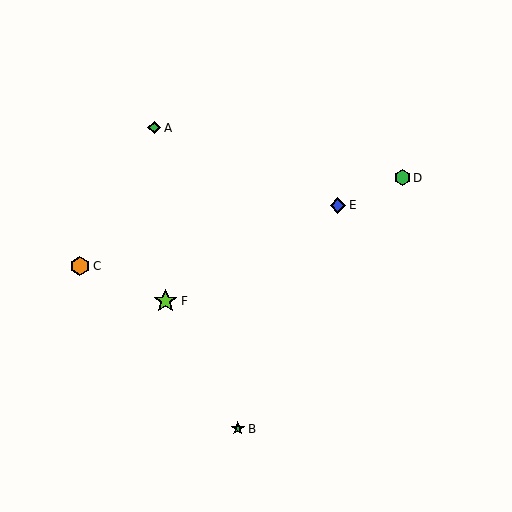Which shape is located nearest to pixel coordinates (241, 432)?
The green star (labeled B) at (238, 429) is nearest to that location.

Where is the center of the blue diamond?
The center of the blue diamond is at (338, 205).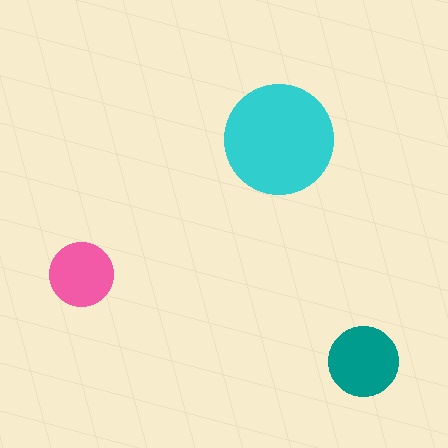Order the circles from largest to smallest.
the cyan one, the teal one, the pink one.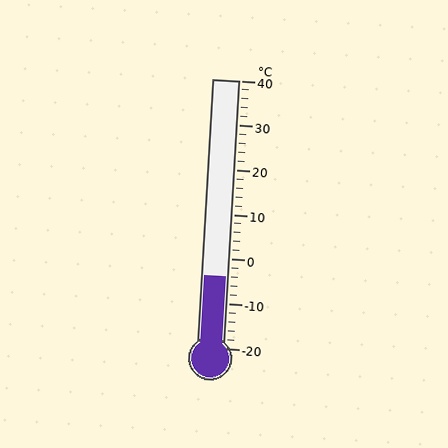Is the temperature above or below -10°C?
The temperature is above -10°C.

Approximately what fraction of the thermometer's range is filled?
The thermometer is filled to approximately 25% of its range.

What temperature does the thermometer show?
The thermometer shows approximately -4°C.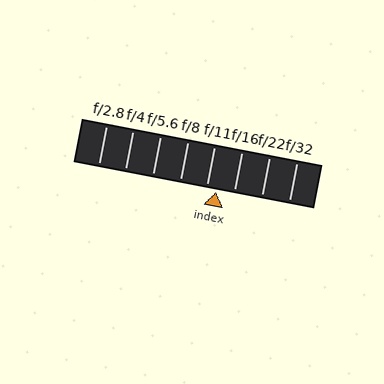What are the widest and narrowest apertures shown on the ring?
The widest aperture shown is f/2.8 and the narrowest is f/32.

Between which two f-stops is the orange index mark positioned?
The index mark is between f/11 and f/16.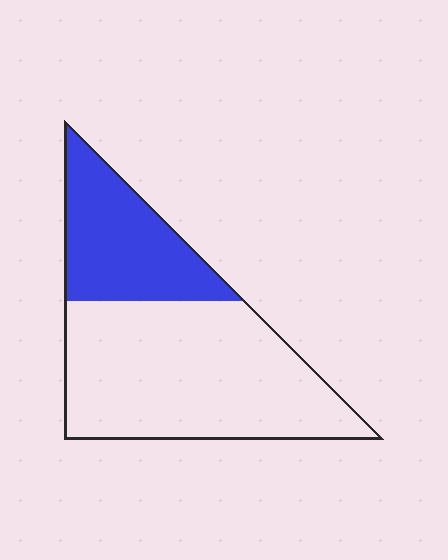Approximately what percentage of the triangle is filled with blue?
Approximately 30%.